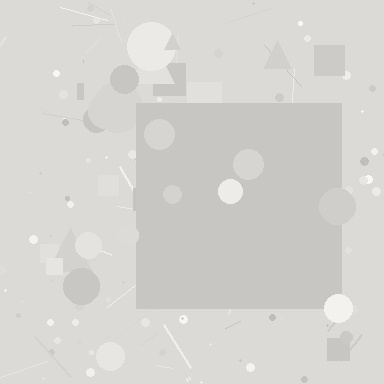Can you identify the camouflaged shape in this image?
The camouflaged shape is a square.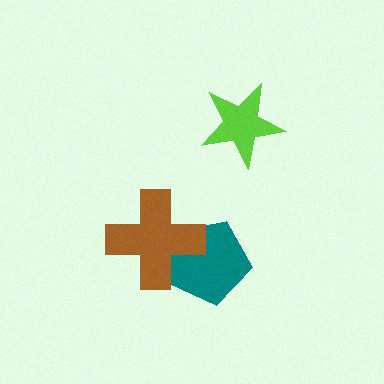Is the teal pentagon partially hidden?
Yes, it is partially covered by another shape.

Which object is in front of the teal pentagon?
The brown cross is in front of the teal pentagon.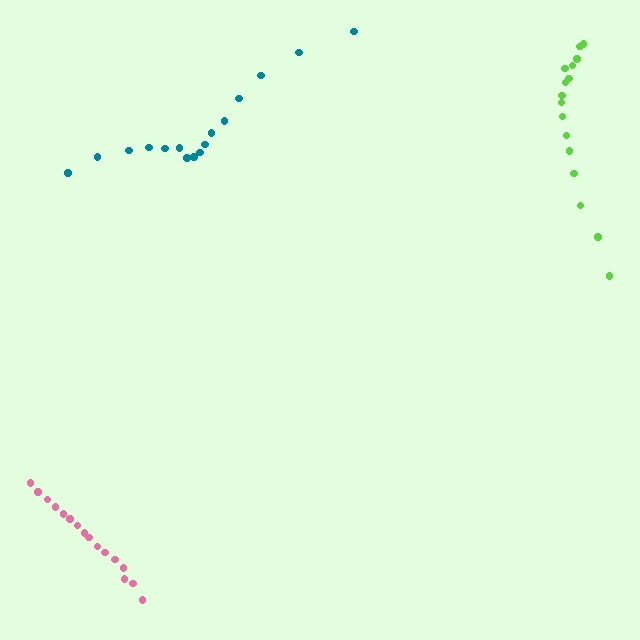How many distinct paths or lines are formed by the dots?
There are 3 distinct paths.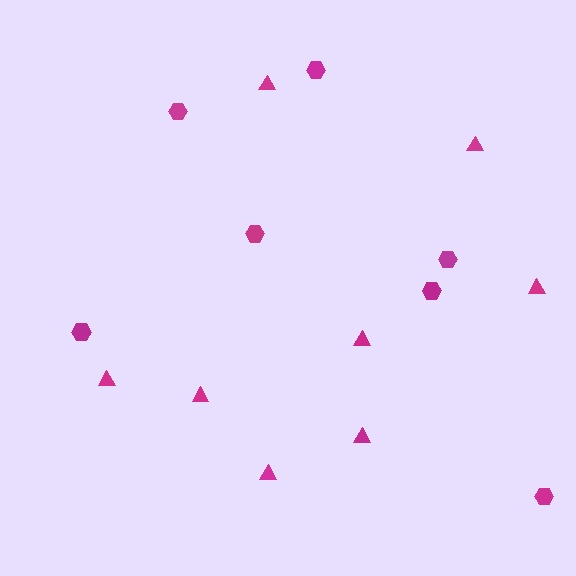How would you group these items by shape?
There are 2 groups: one group of hexagons (7) and one group of triangles (8).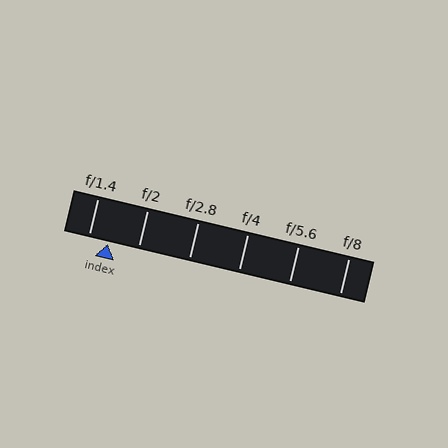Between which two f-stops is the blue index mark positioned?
The index mark is between f/1.4 and f/2.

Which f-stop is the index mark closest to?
The index mark is closest to f/1.4.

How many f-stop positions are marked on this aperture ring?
There are 6 f-stop positions marked.